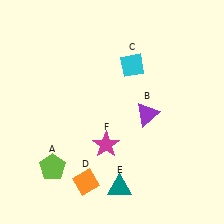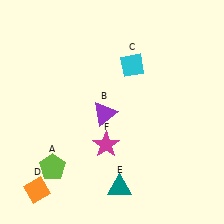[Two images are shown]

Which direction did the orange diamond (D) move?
The orange diamond (D) moved left.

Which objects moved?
The objects that moved are: the purple triangle (B), the orange diamond (D).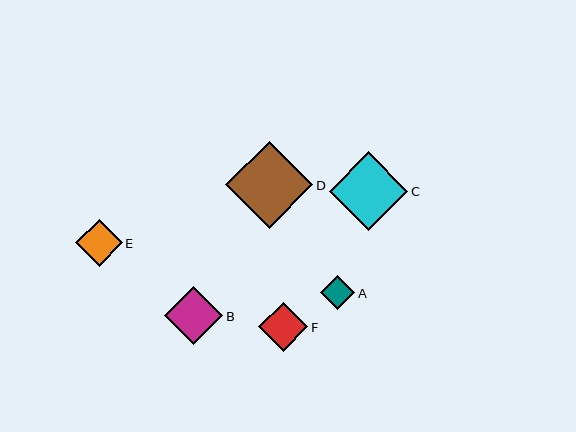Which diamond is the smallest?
Diamond A is the smallest with a size of approximately 34 pixels.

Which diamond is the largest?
Diamond D is the largest with a size of approximately 87 pixels.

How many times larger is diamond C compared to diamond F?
Diamond C is approximately 1.6 times the size of diamond F.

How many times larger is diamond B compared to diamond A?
Diamond B is approximately 1.7 times the size of diamond A.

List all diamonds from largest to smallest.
From largest to smallest: D, C, B, F, E, A.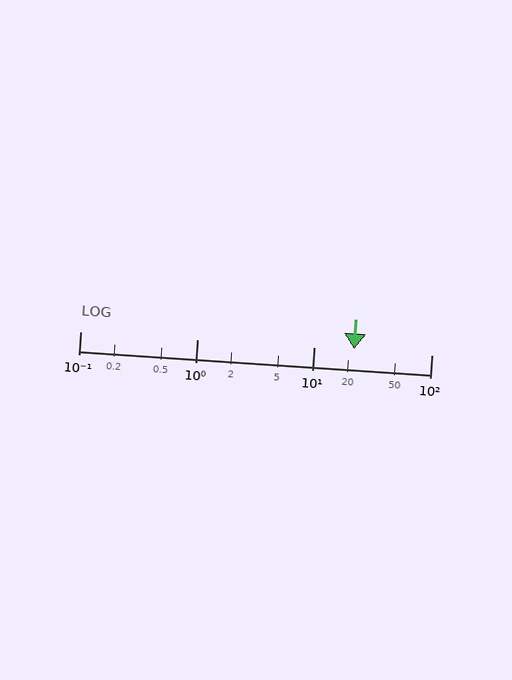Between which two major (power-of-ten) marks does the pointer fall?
The pointer is between 10 and 100.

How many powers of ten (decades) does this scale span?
The scale spans 3 decades, from 0.1 to 100.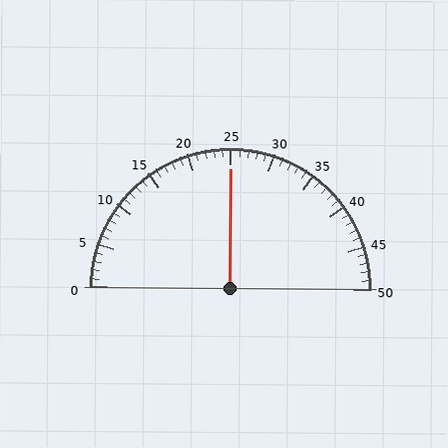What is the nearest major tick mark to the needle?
The nearest major tick mark is 25.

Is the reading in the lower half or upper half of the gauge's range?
The reading is in the upper half of the range (0 to 50).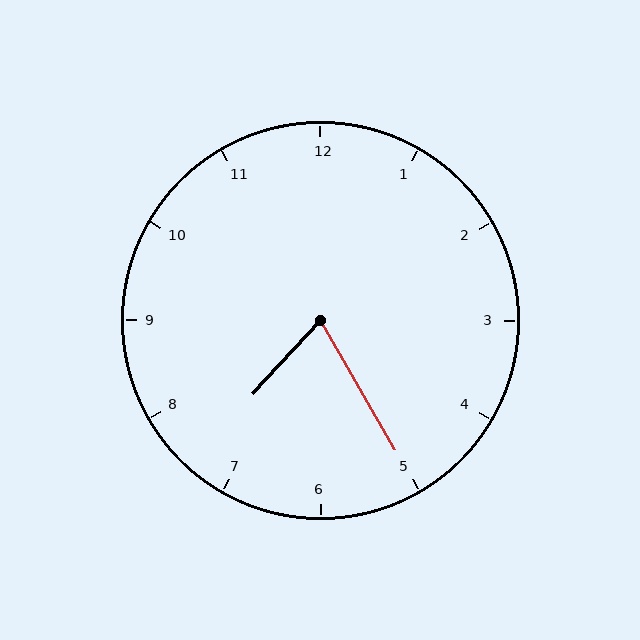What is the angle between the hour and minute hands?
Approximately 72 degrees.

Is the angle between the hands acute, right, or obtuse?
It is acute.